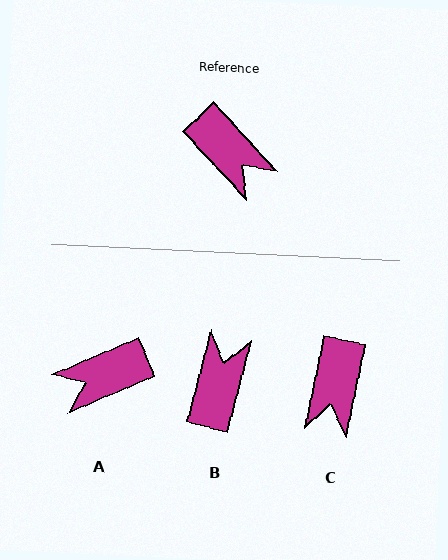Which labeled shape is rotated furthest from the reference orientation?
B, about 122 degrees away.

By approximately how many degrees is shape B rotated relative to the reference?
Approximately 122 degrees counter-clockwise.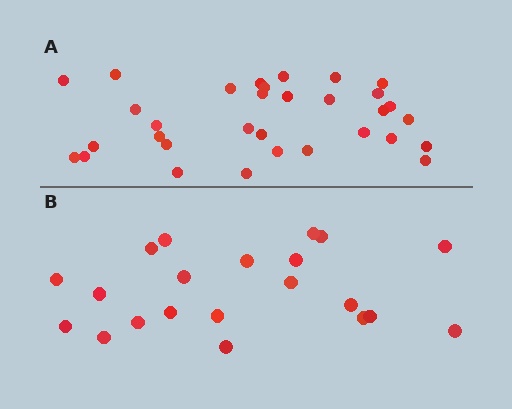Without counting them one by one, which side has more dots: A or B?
Region A (the top region) has more dots.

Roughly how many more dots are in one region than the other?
Region A has roughly 12 or so more dots than region B.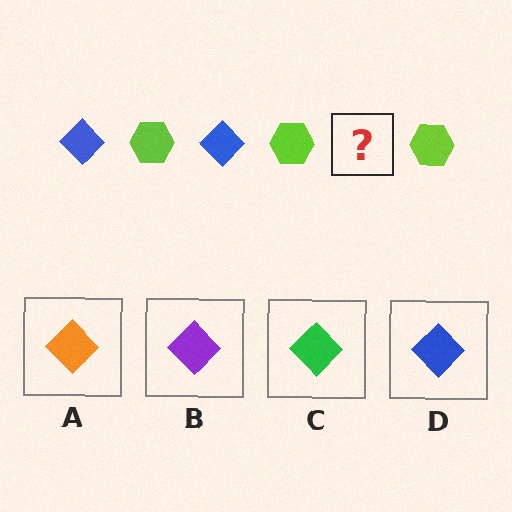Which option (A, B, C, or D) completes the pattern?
D.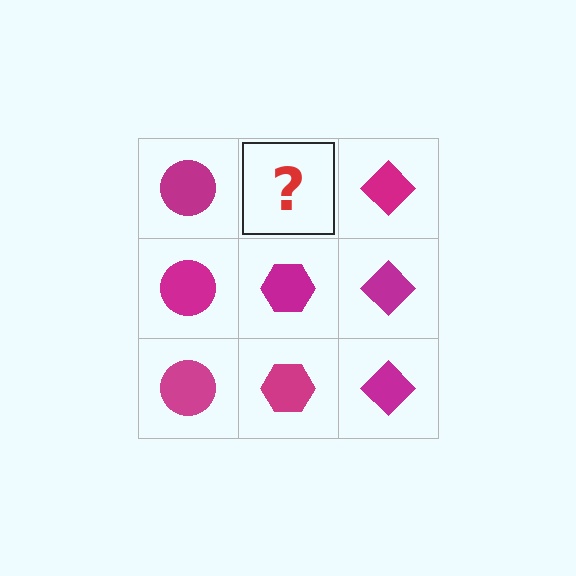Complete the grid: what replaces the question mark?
The question mark should be replaced with a magenta hexagon.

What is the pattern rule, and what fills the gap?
The rule is that each column has a consistent shape. The gap should be filled with a magenta hexagon.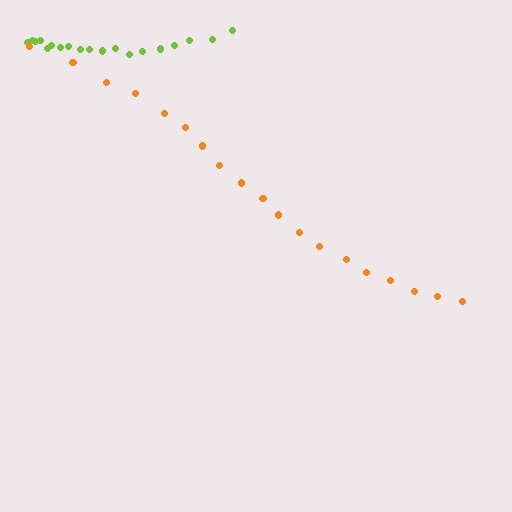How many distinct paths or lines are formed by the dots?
There are 2 distinct paths.